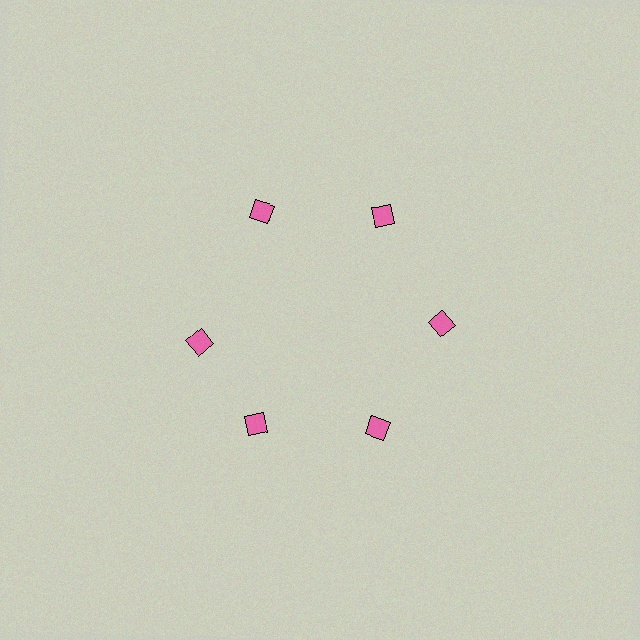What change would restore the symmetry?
The symmetry would be restored by rotating it back into even spacing with its neighbors so that all 6 diamonds sit at equal angles and equal distance from the center.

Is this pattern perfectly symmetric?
No. The 6 pink diamonds are arranged in a ring, but one element near the 9 o'clock position is rotated out of alignment along the ring, breaking the 6-fold rotational symmetry.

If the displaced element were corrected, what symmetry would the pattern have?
It would have 6-fold rotational symmetry — the pattern would map onto itself every 60 degrees.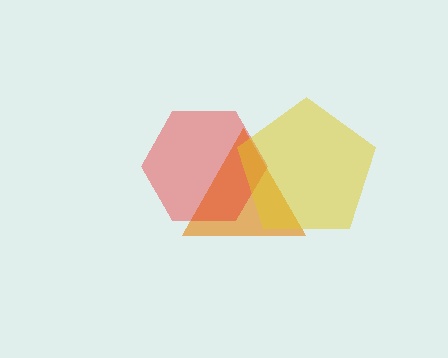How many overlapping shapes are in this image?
There are 3 overlapping shapes in the image.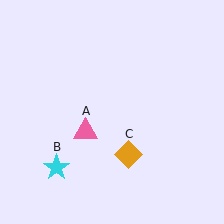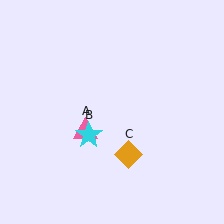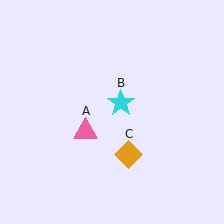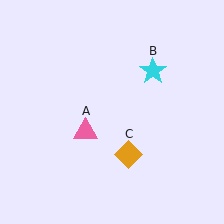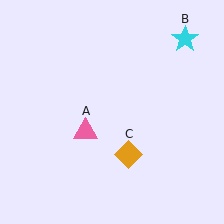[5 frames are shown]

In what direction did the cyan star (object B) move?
The cyan star (object B) moved up and to the right.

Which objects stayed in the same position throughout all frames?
Pink triangle (object A) and orange diamond (object C) remained stationary.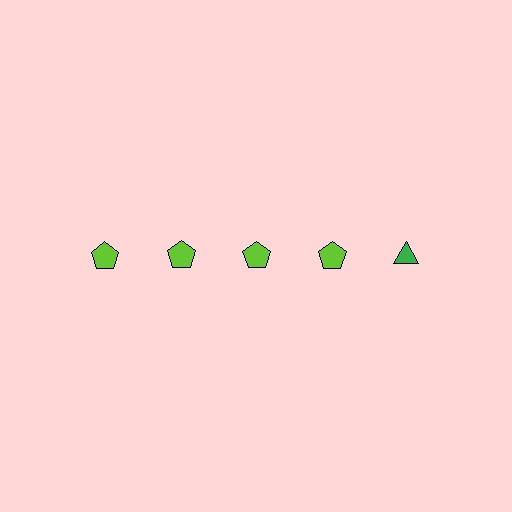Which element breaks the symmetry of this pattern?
The green triangle in the top row, rightmost column breaks the symmetry. All other shapes are lime pentagons.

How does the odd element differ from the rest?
It differs in both color (green instead of lime) and shape (triangle instead of pentagon).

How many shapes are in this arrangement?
There are 5 shapes arranged in a grid pattern.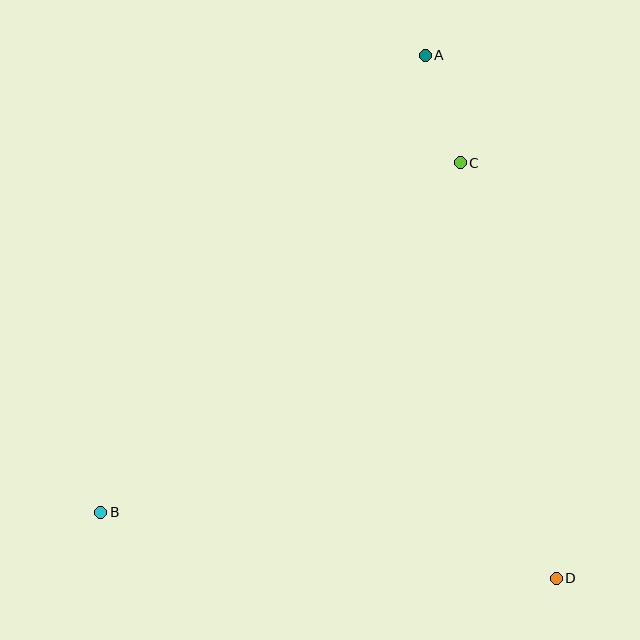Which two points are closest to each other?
Points A and C are closest to each other.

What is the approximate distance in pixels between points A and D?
The distance between A and D is approximately 539 pixels.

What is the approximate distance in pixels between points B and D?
The distance between B and D is approximately 460 pixels.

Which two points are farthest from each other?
Points A and B are farthest from each other.